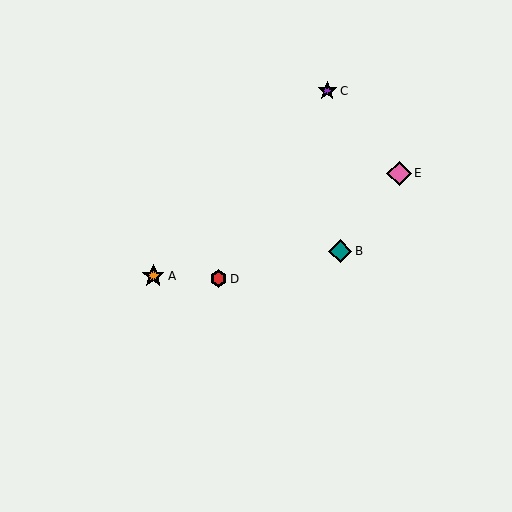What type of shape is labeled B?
Shape B is a teal diamond.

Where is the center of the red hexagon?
The center of the red hexagon is at (218, 279).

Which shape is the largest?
The pink diamond (labeled E) is the largest.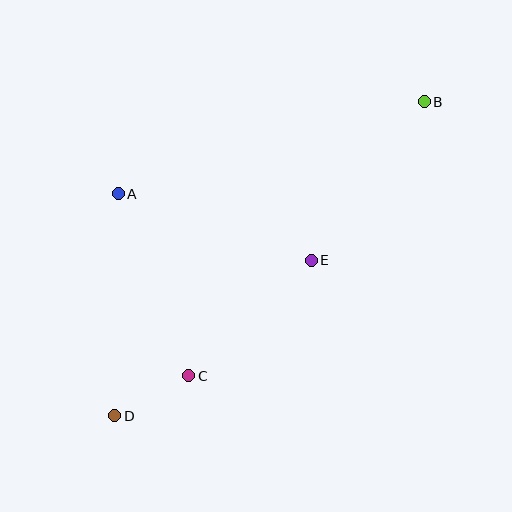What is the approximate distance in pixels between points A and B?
The distance between A and B is approximately 319 pixels.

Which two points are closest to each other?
Points C and D are closest to each other.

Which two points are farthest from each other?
Points B and D are farthest from each other.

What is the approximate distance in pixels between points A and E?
The distance between A and E is approximately 204 pixels.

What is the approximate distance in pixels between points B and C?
The distance between B and C is approximately 361 pixels.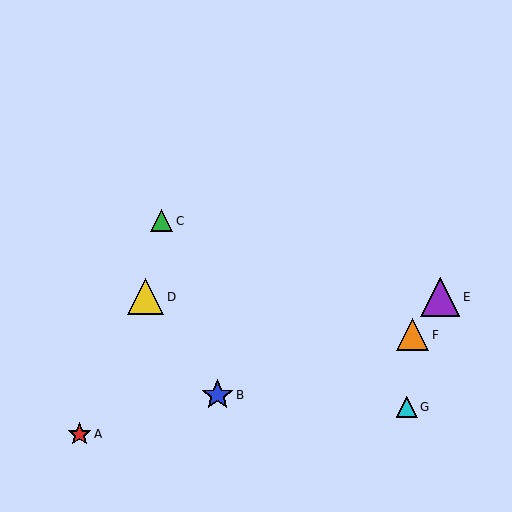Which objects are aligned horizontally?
Objects D, E are aligned horizontally.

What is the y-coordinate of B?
Object B is at y≈395.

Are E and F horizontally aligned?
No, E is at y≈297 and F is at y≈335.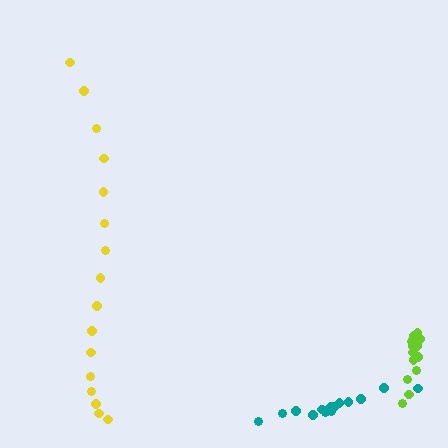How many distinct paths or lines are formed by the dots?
There are 3 distinct paths.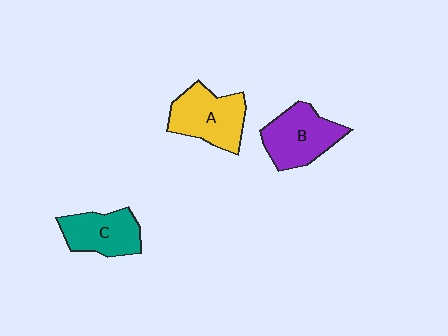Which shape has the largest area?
Shape A (yellow).